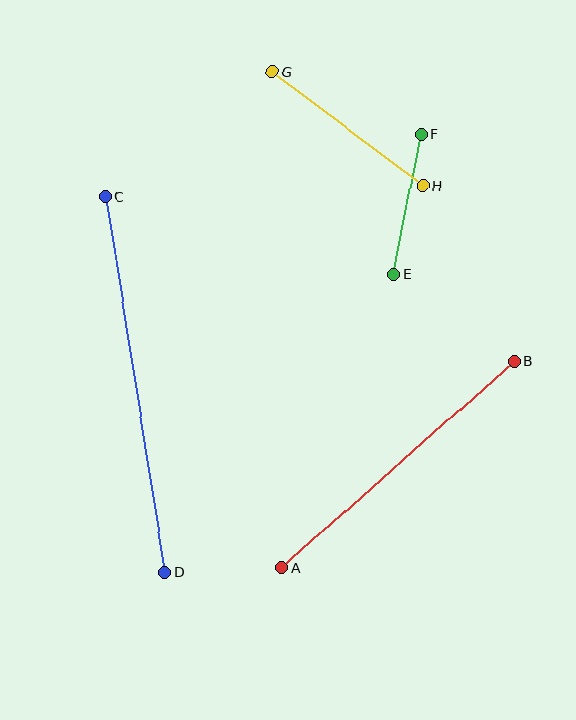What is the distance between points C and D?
The distance is approximately 380 pixels.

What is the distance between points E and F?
The distance is approximately 142 pixels.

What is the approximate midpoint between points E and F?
The midpoint is at approximately (407, 204) pixels.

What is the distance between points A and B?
The distance is approximately 311 pixels.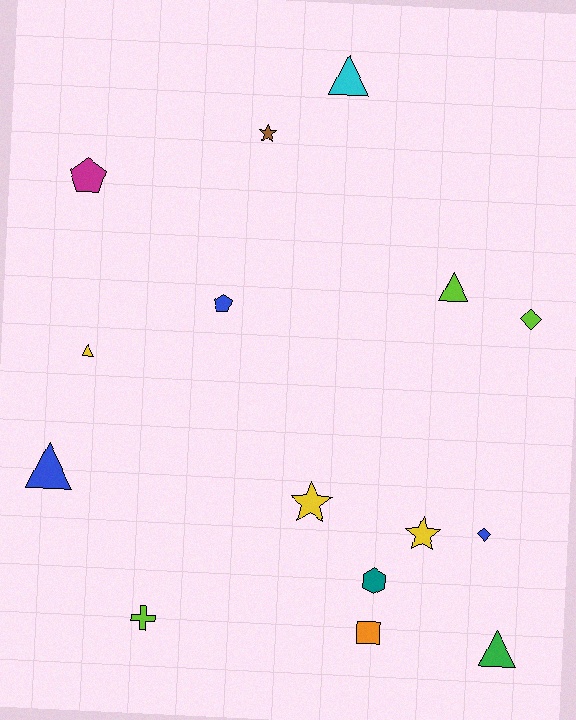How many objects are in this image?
There are 15 objects.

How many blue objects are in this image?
There are 3 blue objects.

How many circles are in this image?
There are no circles.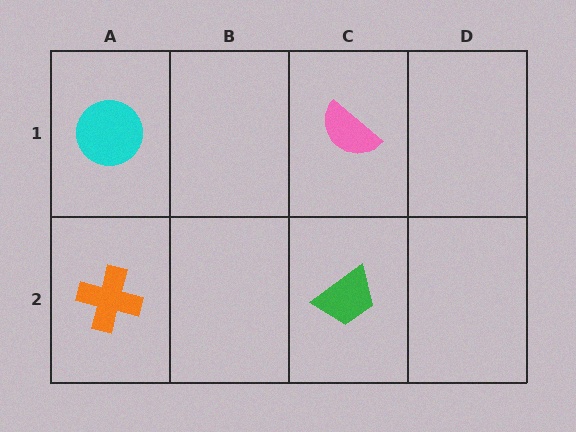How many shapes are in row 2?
2 shapes.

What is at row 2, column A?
An orange cross.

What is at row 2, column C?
A green trapezoid.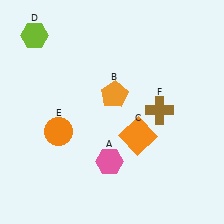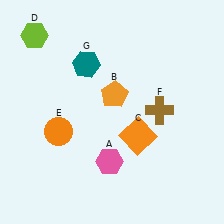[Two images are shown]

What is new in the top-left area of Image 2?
A teal hexagon (G) was added in the top-left area of Image 2.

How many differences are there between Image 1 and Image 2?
There is 1 difference between the two images.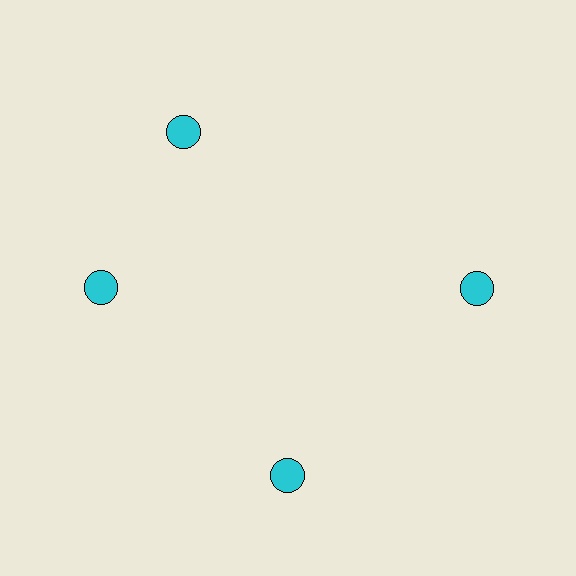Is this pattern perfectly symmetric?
No. The 4 cyan circles are arranged in a ring, but one element near the 12 o'clock position is rotated out of alignment along the ring, breaking the 4-fold rotational symmetry.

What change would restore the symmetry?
The symmetry would be restored by rotating it back into even spacing with its neighbors so that all 4 circles sit at equal angles and equal distance from the center.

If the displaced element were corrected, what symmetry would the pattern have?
It would have 4-fold rotational symmetry — the pattern would map onto itself every 90 degrees.